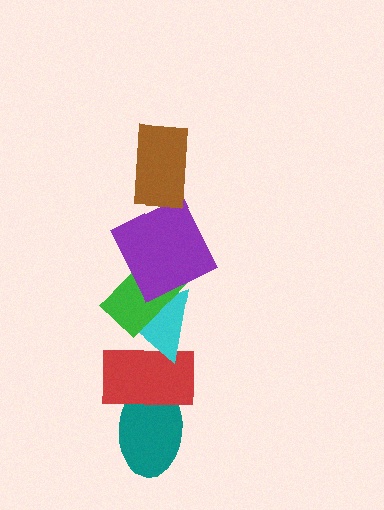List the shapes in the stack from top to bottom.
From top to bottom: the brown rectangle, the purple square, the green rectangle, the cyan triangle, the red rectangle, the teal ellipse.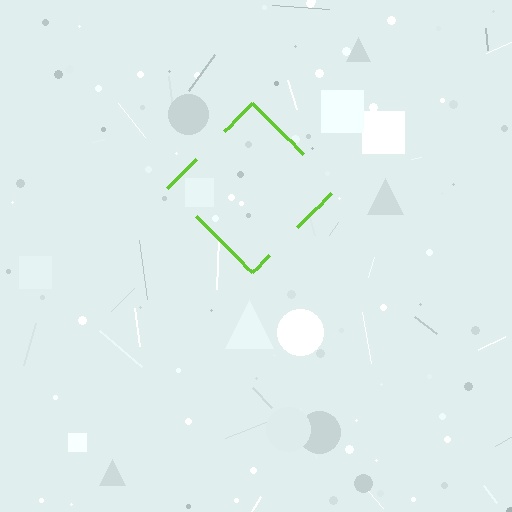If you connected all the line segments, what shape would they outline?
They would outline a diamond.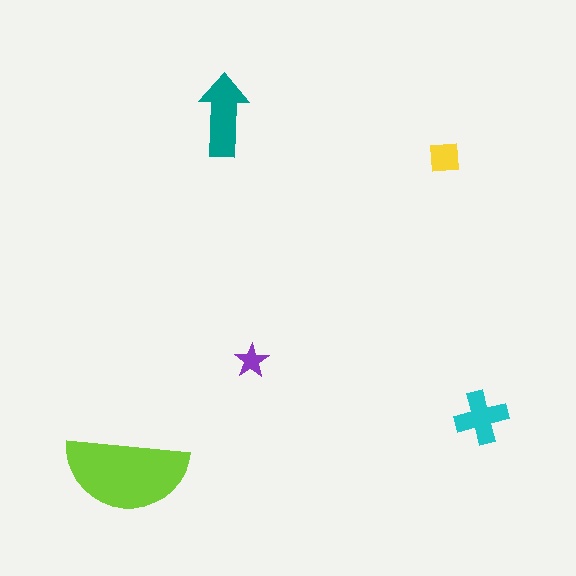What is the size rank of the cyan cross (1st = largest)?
3rd.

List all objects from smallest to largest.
The purple star, the yellow square, the cyan cross, the teal arrow, the lime semicircle.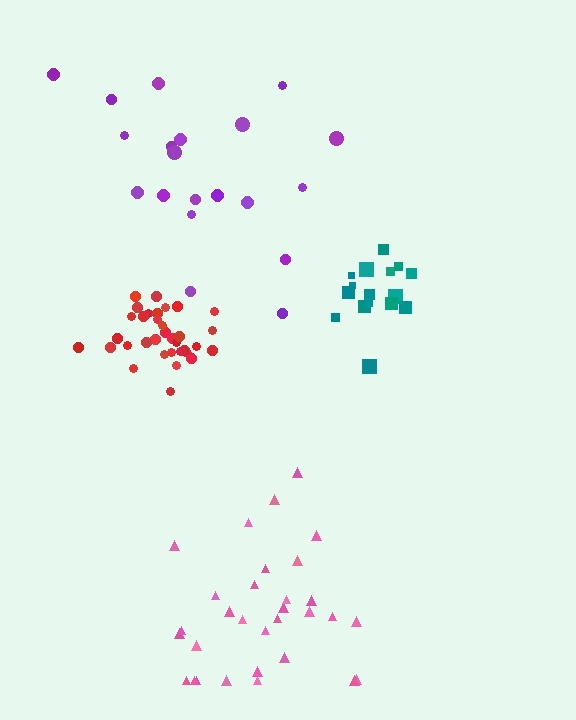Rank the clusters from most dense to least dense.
red, teal, pink, purple.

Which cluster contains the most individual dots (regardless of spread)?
Red (34).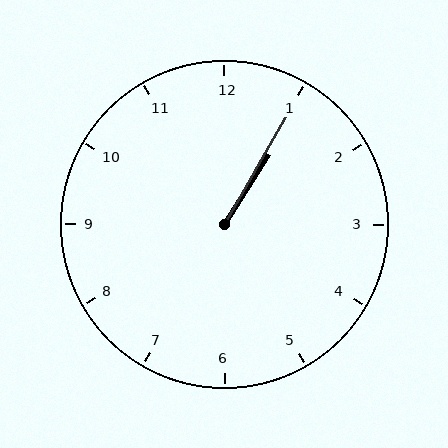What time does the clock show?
1:05.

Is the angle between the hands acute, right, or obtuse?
It is acute.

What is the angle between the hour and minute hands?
Approximately 2 degrees.